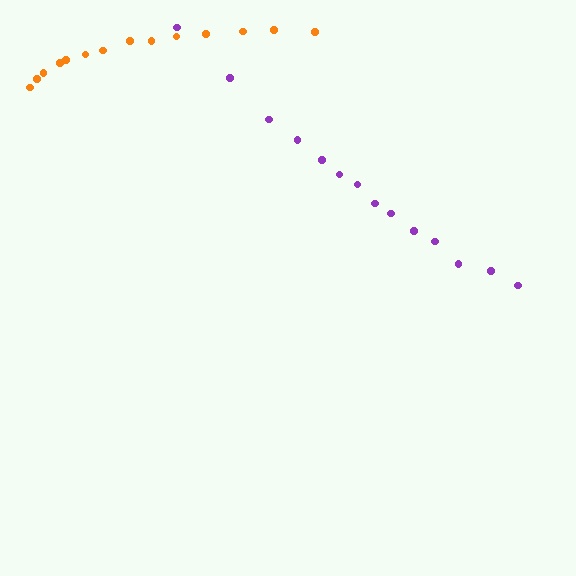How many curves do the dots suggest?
There are 2 distinct paths.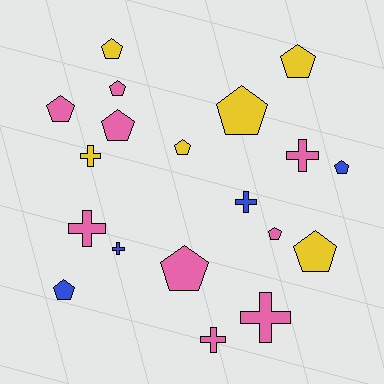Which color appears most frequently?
Pink, with 9 objects.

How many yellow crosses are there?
There is 1 yellow cross.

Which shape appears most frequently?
Pentagon, with 12 objects.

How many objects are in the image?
There are 19 objects.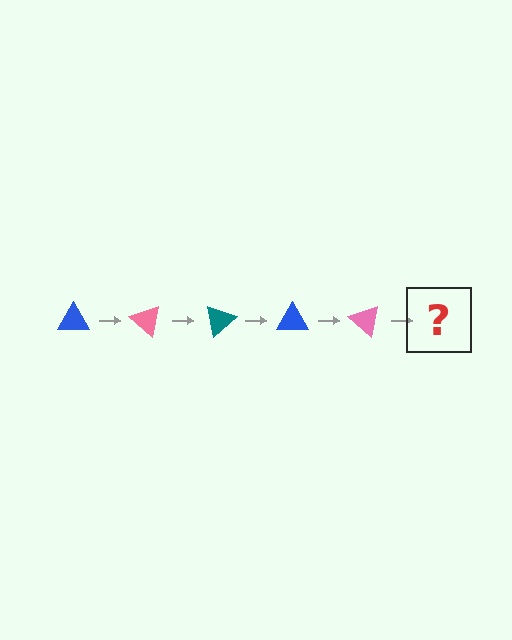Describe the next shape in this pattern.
It should be a teal triangle, rotated 200 degrees from the start.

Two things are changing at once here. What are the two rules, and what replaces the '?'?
The two rules are that it rotates 40 degrees each step and the color cycles through blue, pink, and teal. The '?' should be a teal triangle, rotated 200 degrees from the start.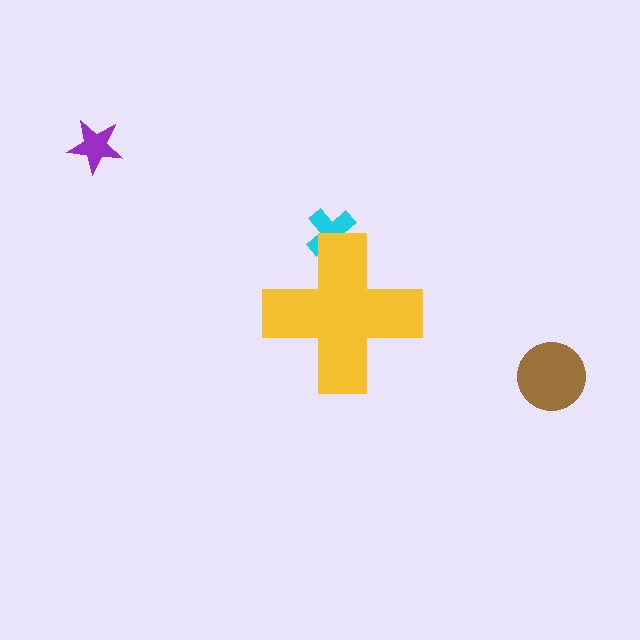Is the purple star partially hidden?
No, the purple star is fully visible.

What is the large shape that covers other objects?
A yellow cross.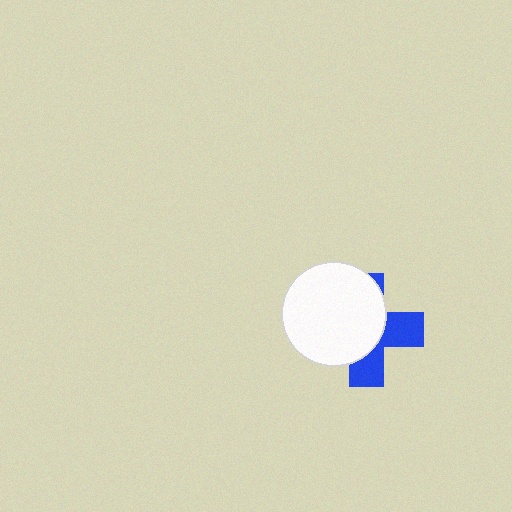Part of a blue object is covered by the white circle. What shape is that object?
It is a cross.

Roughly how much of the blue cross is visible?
A small part of it is visible (roughly 40%).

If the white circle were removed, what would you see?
You would see the complete blue cross.